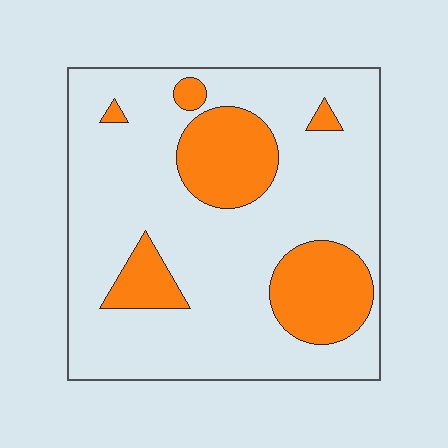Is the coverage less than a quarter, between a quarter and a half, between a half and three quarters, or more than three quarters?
Less than a quarter.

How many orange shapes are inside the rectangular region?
6.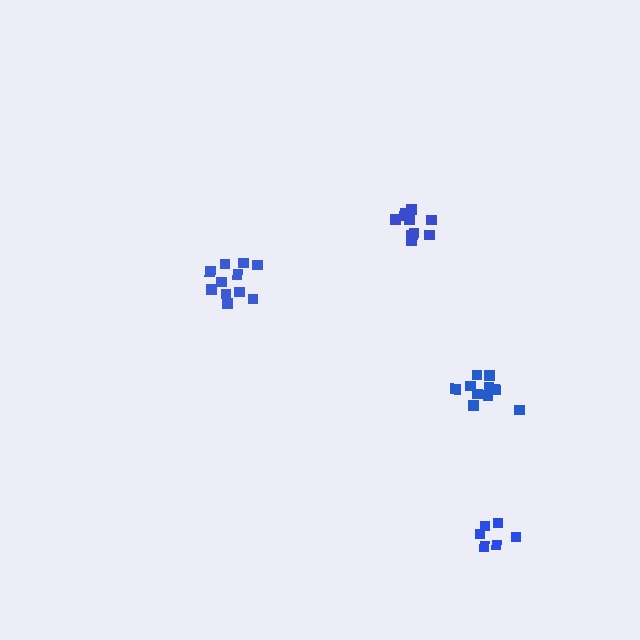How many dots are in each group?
Group 1: 11 dots, Group 2: 12 dots, Group 3: 11 dots, Group 4: 6 dots (40 total).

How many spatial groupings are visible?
There are 4 spatial groupings.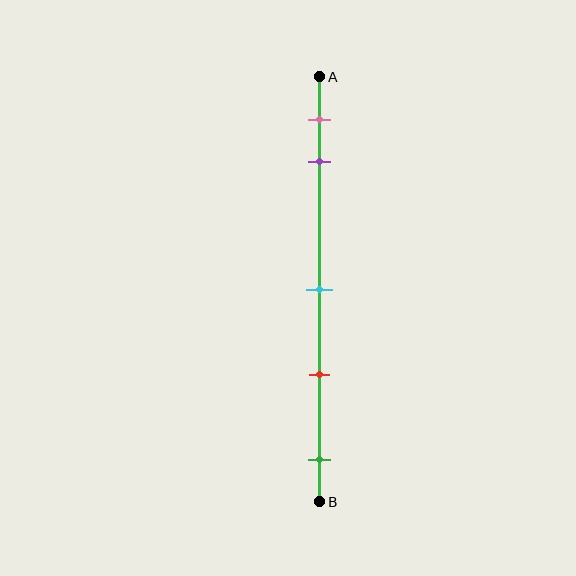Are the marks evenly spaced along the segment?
No, the marks are not evenly spaced.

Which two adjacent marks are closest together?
The pink and purple marks are the closest adjacent pair.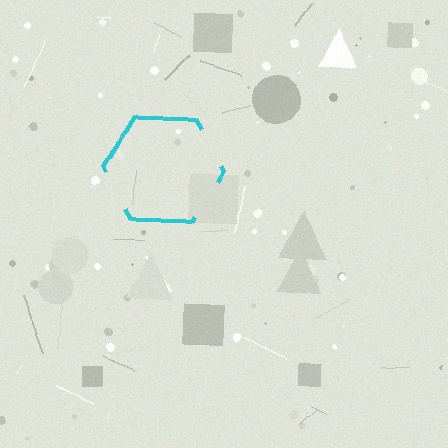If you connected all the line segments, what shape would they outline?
They would outline a hexagon.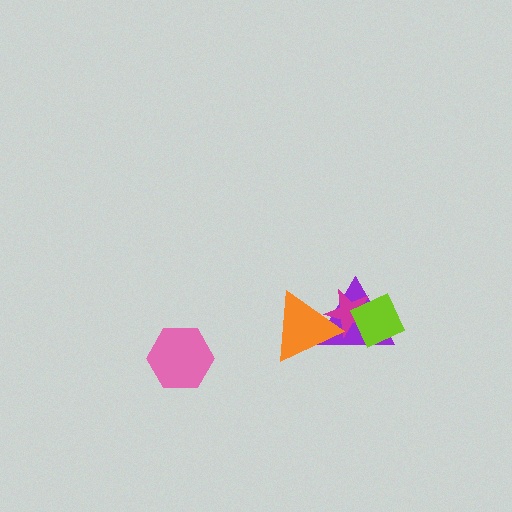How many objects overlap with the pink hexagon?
0 objects overlap with the pink hexagon.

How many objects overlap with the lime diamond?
2 objects overlap with the lime diamond.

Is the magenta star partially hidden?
Yes, it is partially covered by another shape.